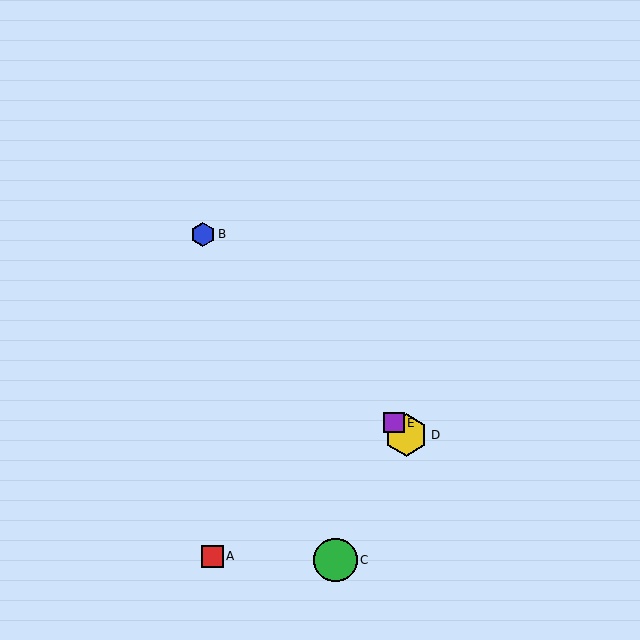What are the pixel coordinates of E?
Object E is at (394, 423).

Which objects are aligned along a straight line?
Objects B, D, E are aligned along a straight line.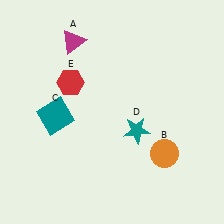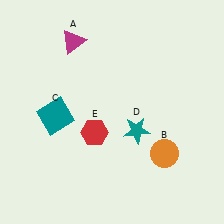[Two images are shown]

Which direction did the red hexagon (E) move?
The red hexagon (E) moved down.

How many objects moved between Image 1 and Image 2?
1 object moved between the two images.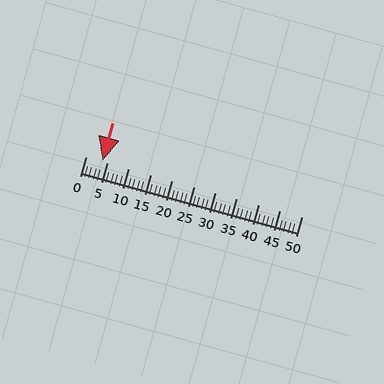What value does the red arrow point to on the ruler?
The red arrow points to approximately 4.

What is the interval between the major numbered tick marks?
The major tick marks are spaced 5 units apart.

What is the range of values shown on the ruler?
The ruler shows values from 0 to 50.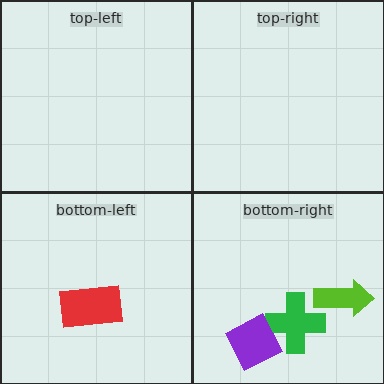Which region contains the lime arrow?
The bottom-right region.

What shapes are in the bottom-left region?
The red rectangle.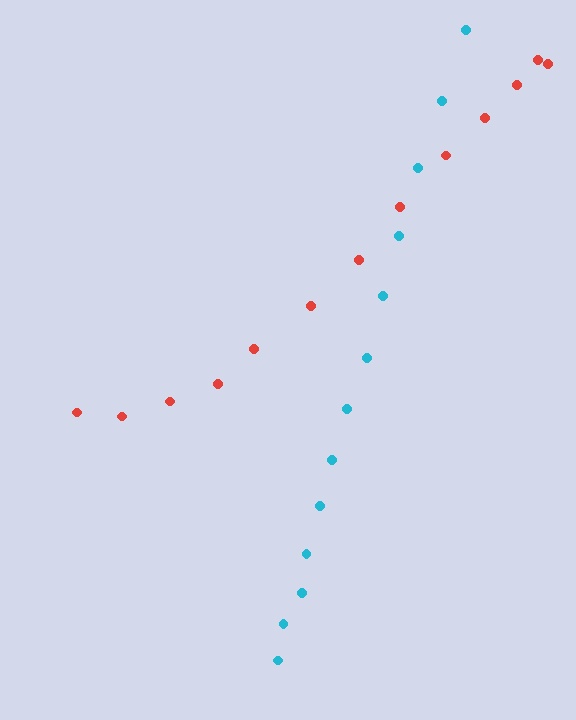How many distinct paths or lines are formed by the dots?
There are 2 distinct paths.